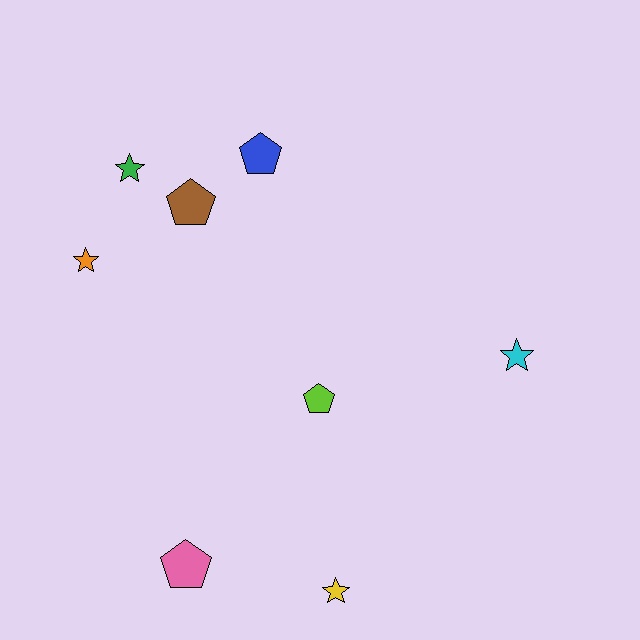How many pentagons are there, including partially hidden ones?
There are 4 pentagons.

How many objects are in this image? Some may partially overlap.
There are 8 objects.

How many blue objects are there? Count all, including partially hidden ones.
There is 1 blue object.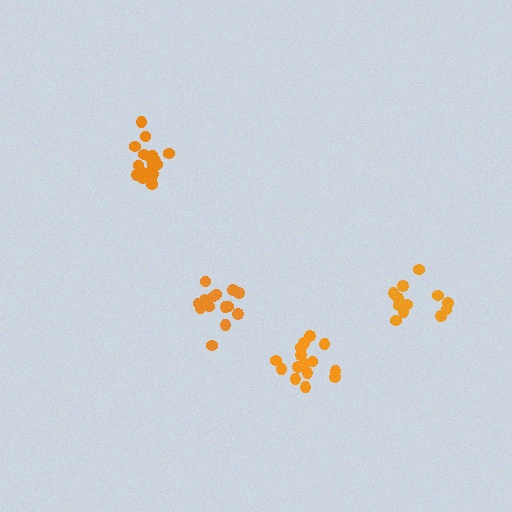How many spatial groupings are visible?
There are 4 spatial groupings.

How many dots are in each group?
Group 1: 14 dots, Group 2: 15 dots, Group 3: 13 dots, Group 4: 18 dots (60 total).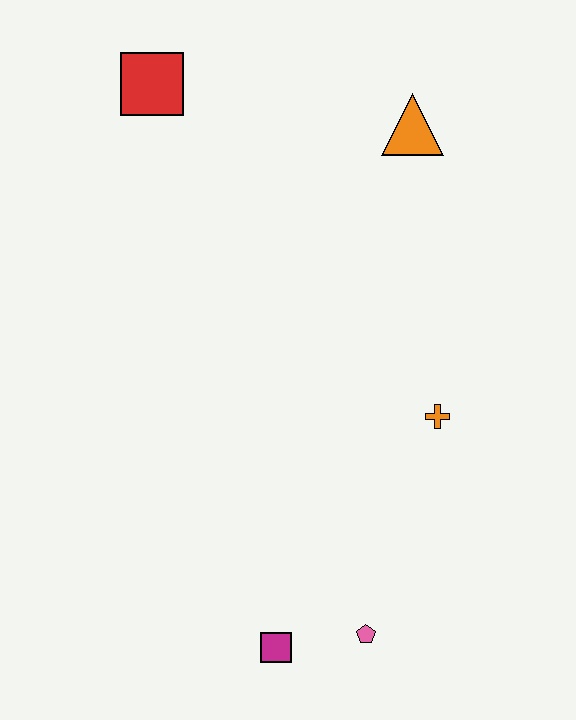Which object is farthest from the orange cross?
The red square is farthest from the orange cross.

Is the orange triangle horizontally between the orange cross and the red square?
Yes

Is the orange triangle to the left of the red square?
No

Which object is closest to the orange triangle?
The red square is closest to the orange triangle.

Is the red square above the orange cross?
Yes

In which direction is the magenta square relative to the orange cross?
The magenta square is below the orange cross.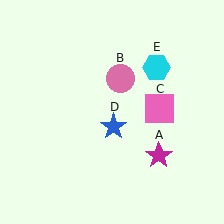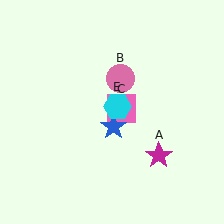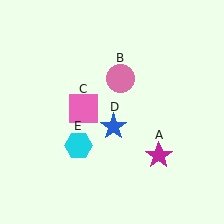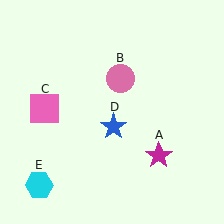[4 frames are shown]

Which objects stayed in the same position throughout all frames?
Magenta star (object A) and pink circle (object B) and blue star (object D) remained stationary.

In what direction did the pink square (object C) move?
The pink square (object C) moved left.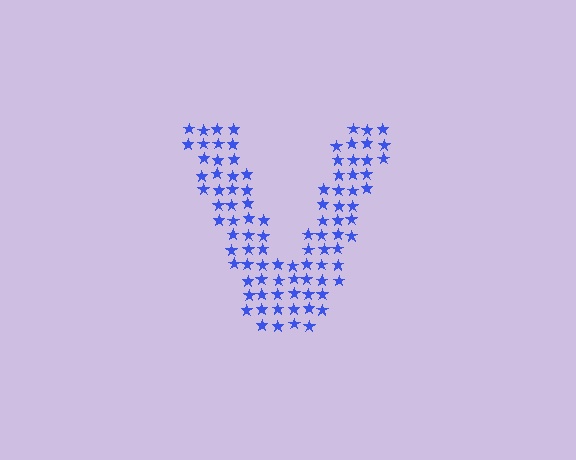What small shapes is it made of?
It is made of small stars.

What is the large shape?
The large shape is the letter V.